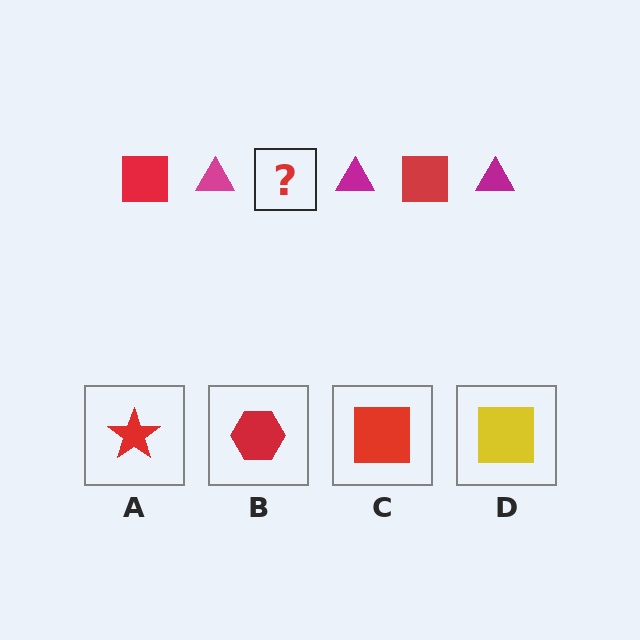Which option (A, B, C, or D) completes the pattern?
C.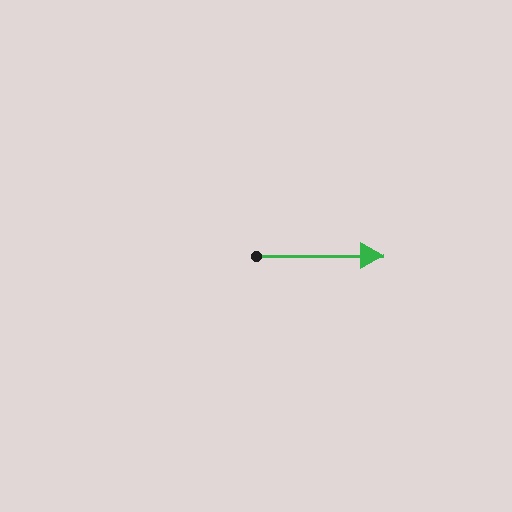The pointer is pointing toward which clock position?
Roughly 3 o'clock.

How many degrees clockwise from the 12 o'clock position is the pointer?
Approximately 90 degrees.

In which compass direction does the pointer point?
East.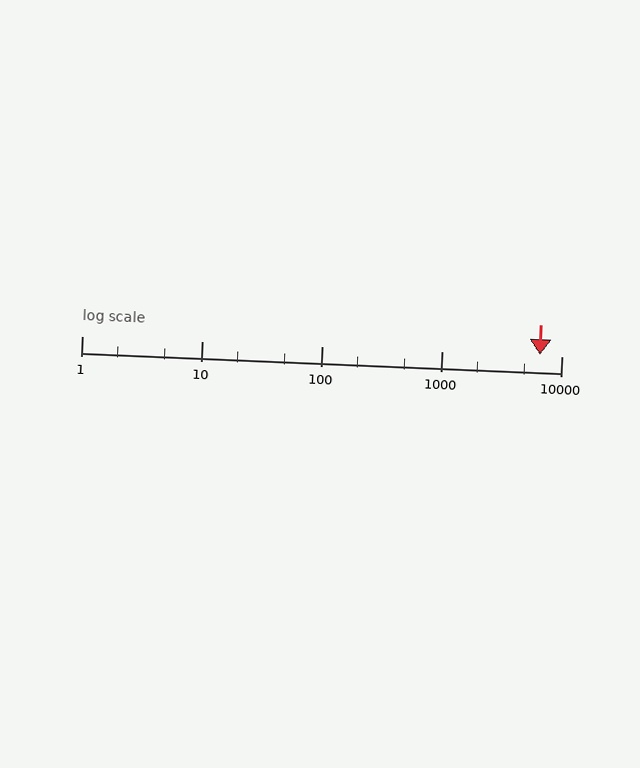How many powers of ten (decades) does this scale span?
The scale spans 4 decades, from 1 to 10000.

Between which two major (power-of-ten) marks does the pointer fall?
The pointer is between 1000 and 10000.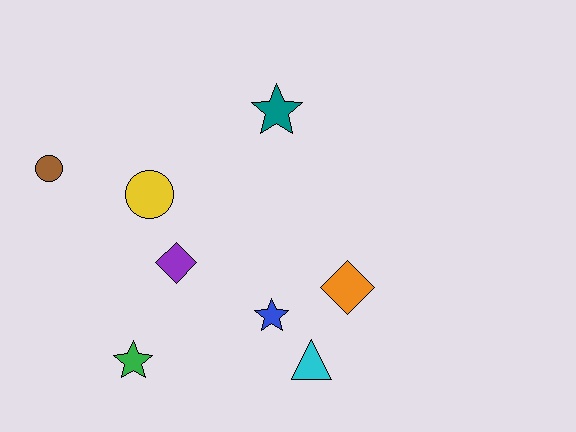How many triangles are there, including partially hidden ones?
There is 1 triangle.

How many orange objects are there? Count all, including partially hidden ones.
There is 1 orange object.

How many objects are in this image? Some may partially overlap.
There are 8 objects.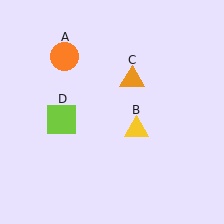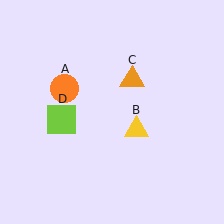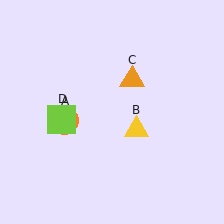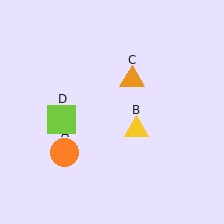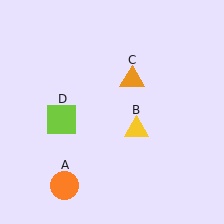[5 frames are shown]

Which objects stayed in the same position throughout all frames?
Yellow triangle (object B) and orange triangle (object C) and lime square (object D) remained stationary.